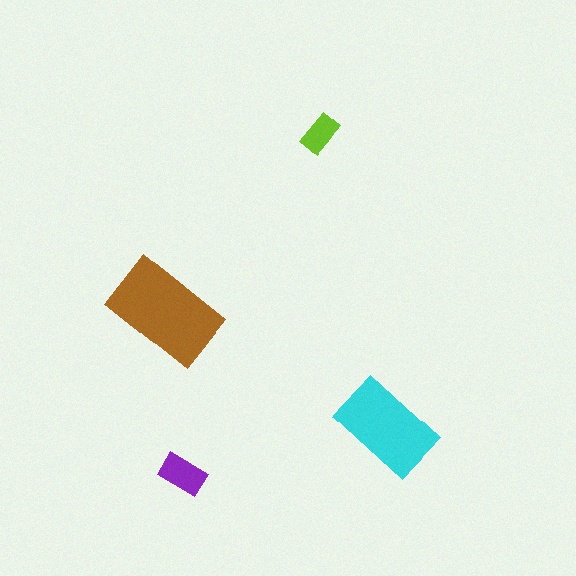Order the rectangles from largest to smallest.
the brown one, the cyan one, the purple one, the lime one.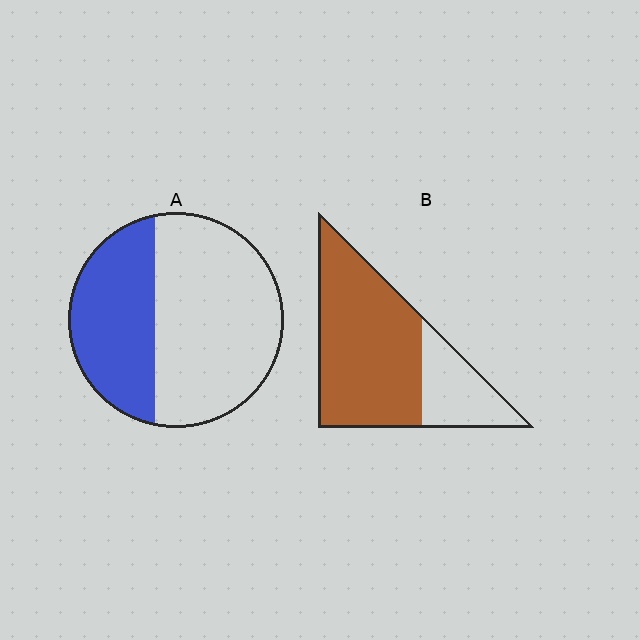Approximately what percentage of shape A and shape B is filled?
A is approximately 40% and B is approximately 75%.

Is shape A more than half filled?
No.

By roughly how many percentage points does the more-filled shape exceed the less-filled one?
By roughly 35 percentage points (B over A).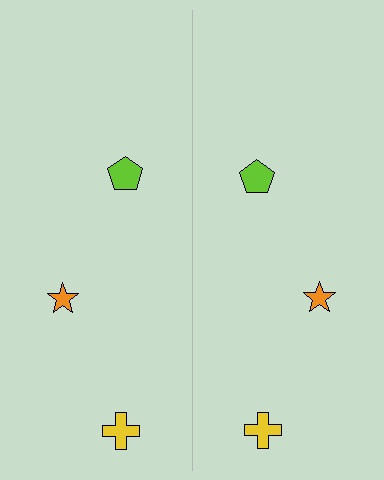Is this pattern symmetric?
Yes, this pattern has bilateral (reflection) symmetry.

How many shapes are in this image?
There are 6 shapes in this image.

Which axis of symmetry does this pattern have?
The pattern has a vertical axis of symmetry running through the center of the image.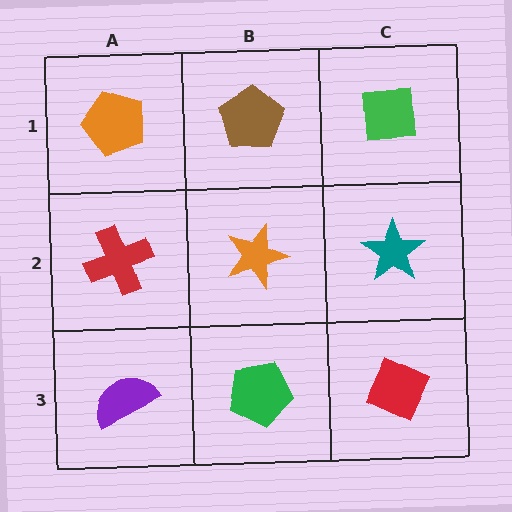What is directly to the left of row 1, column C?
A brown pentagon.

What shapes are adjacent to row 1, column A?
A red cross (row 2, column A), a brown pentagon (row 1, column B).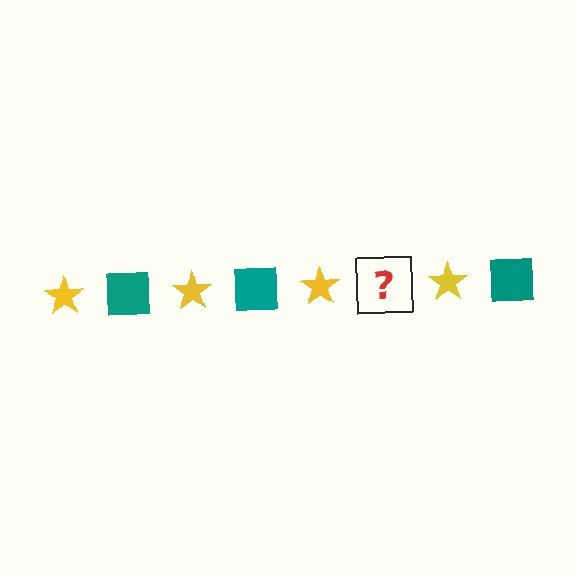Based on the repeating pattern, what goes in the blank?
The blank should be a teal square.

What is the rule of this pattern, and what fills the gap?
The rule is that the pattern alternates between yellow star and teal square. The gap should be filled with a teal square.